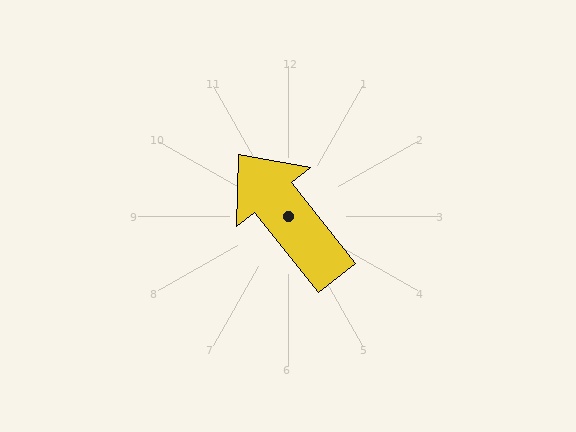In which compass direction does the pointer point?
Northwest.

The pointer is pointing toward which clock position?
Roughly 11 o'clock.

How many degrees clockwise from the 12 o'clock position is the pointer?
Approximately 322 degrees.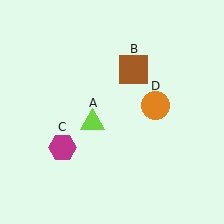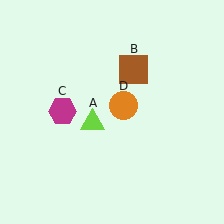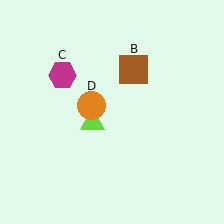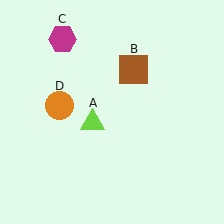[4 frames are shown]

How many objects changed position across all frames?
2 objects changed position: magenta hexagon (object C), orange circle (object D).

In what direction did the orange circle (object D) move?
The orange circle (object D) moved left.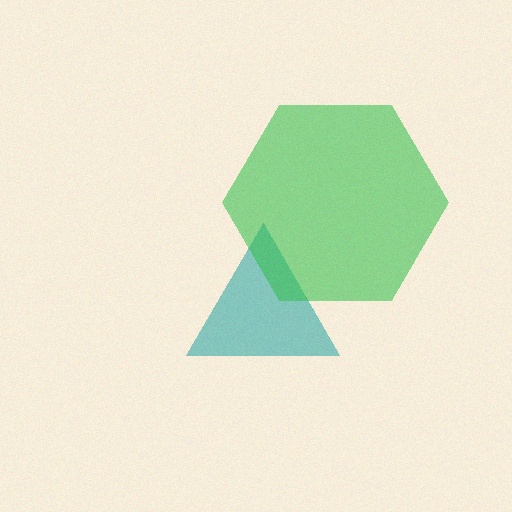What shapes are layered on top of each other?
The layered shapes are: a teal triangle, a green hexagon.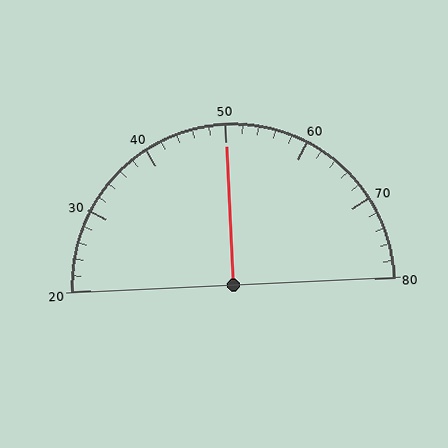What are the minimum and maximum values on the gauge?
The gauge ranges from 20 to 80.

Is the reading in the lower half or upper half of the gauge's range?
The reading is in the upper half of the range (20 to 80).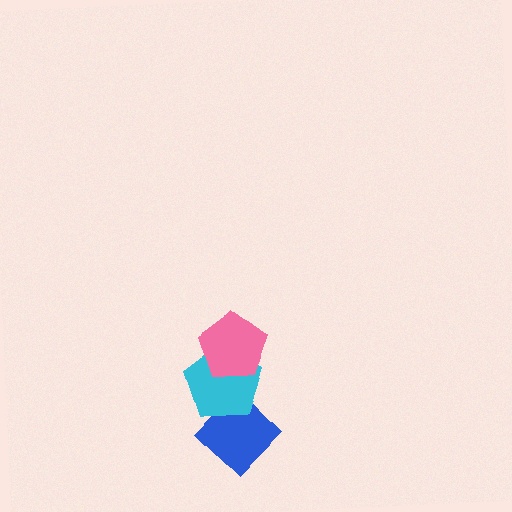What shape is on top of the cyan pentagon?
The pink pentagon is on top of the cyan pentagon.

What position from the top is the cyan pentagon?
The cyan pentagon is 2nd from the top.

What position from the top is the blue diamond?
The blue diamond is 3rd from the top.